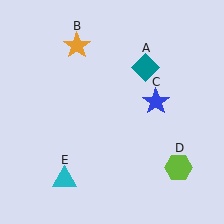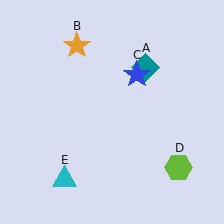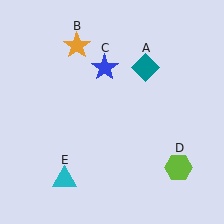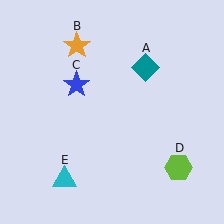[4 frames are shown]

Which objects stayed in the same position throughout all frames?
Teal diamond (object A) and orange star (object B) and lime hexagon (object D) and cyan triangle (object E) remained stationary.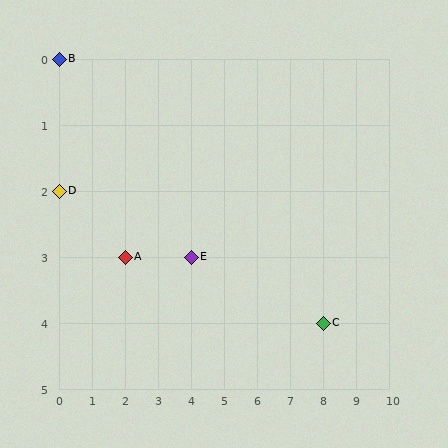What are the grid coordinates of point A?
Point A is at grid coordinates (2, 3).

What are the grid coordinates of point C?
Point C is at grid coordinates (8, 4).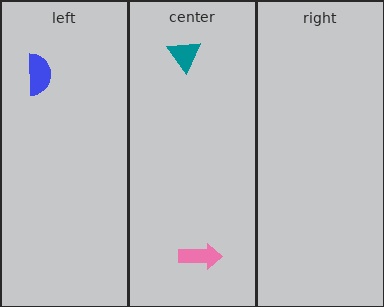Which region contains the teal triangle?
The center region.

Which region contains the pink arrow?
The center region.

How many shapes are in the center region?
2.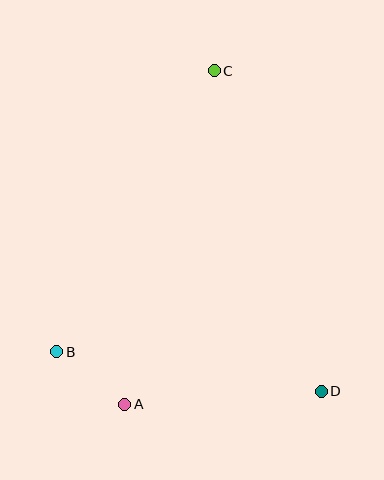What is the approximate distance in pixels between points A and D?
The distance between A and D is approximately 197 pixels.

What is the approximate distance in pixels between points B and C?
The distance between B and C is approximately 322 pixels.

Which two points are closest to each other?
Points A and B are closest to each other.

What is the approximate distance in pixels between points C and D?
The distance between C and D is approximately 338 pixels.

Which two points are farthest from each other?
Points A and C are farthest from each other.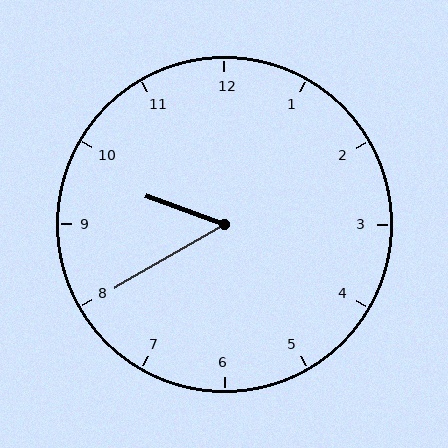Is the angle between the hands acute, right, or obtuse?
It is acute.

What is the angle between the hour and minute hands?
Approximately 50 degrees.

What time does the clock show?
9:40.